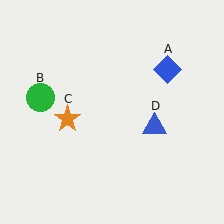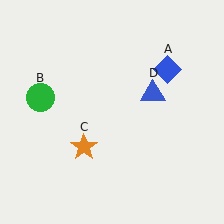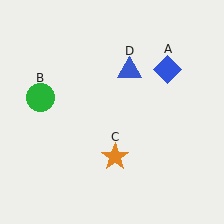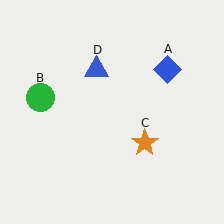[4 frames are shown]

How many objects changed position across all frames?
2 objects changed position: orange star (object C), blue triangle (object D).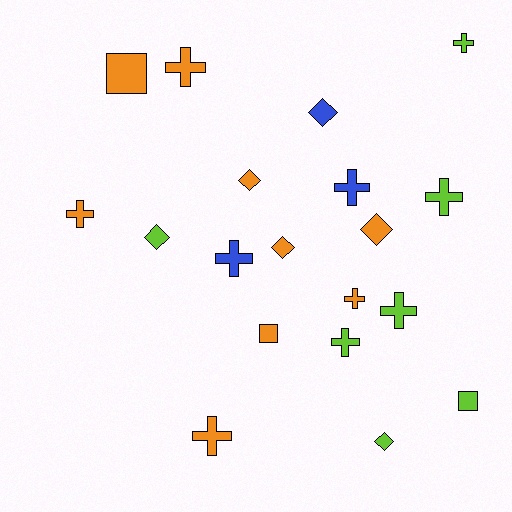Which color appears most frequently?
Orange, with 9 objects.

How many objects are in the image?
There are 19 objects.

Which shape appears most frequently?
Cross, with 10 objects.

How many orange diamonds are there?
There are 3 orange diamonds.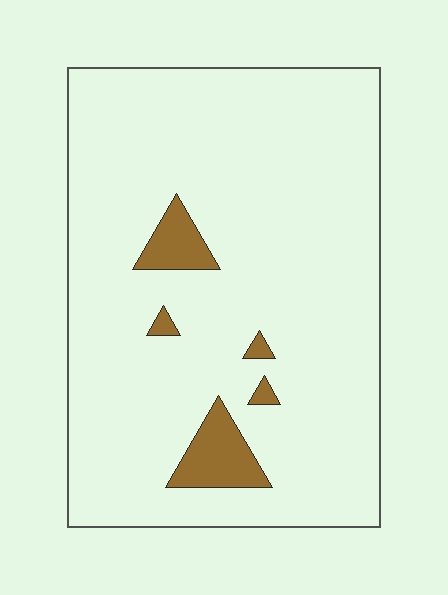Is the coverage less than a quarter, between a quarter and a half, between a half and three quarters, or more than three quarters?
Less than a quarter.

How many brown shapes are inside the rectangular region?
5.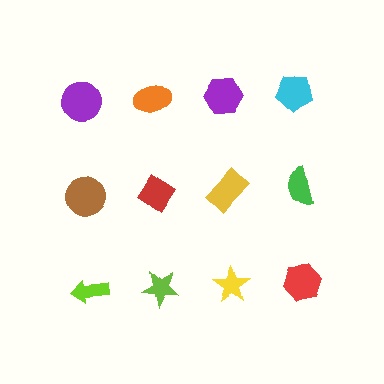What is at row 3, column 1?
A lime arrow.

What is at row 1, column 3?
A purple hexagon.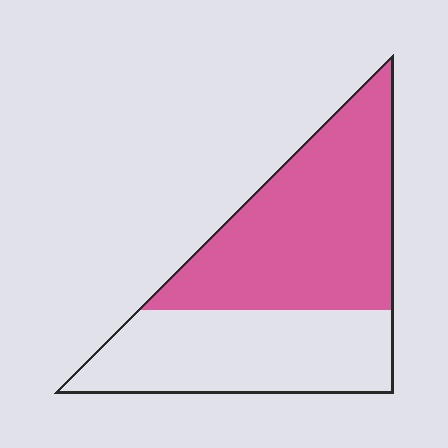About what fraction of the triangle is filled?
About three fifths (3/5).